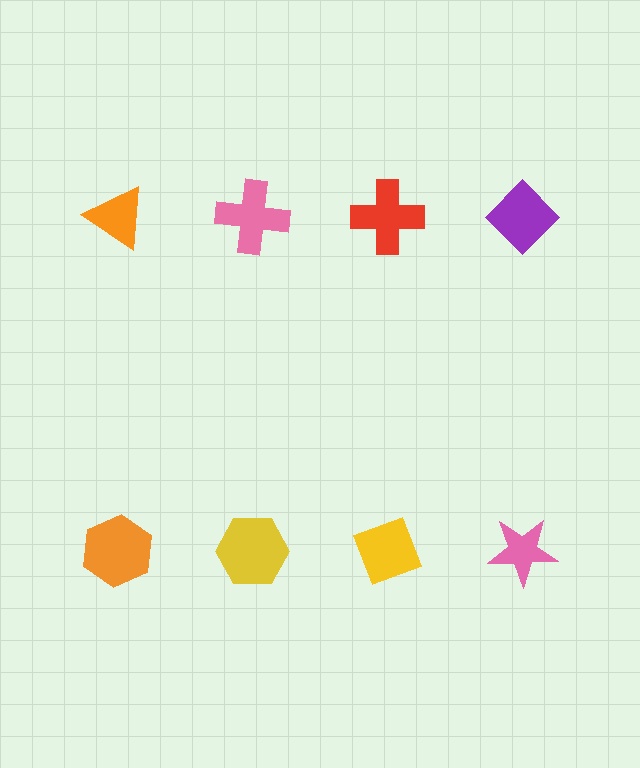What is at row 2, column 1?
An orange hexagon.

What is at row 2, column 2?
A yellow hexagon.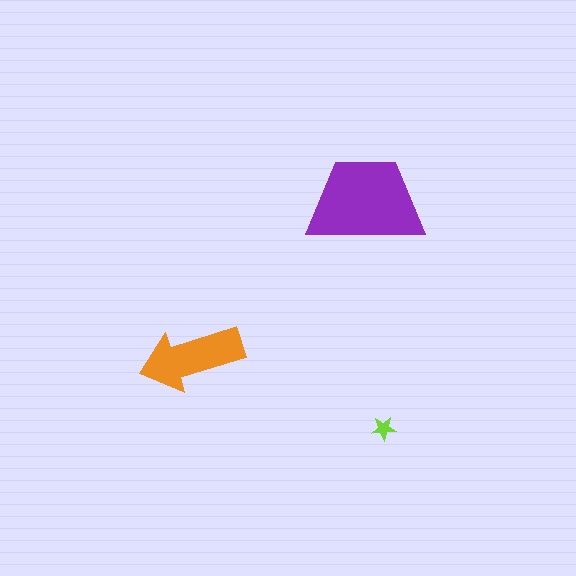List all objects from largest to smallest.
The purple trapezoid, the orange arrow, the lime star.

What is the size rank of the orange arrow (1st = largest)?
2nd.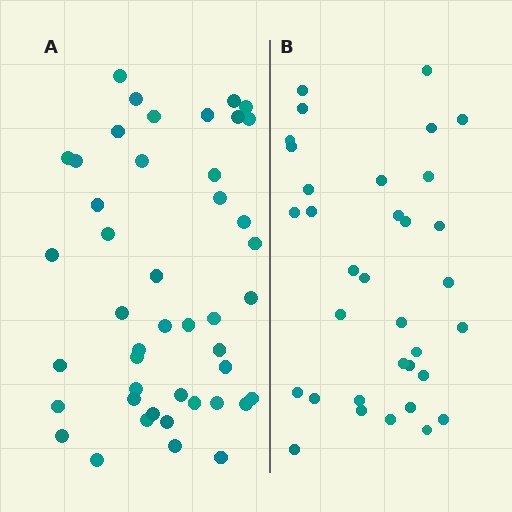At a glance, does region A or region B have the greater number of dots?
Region A (the left region) has more dots.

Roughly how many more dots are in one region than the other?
Region A has roughly 12 or so more dots than region B.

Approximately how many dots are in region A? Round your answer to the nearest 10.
About 40 dots. (The exact count is 45, which rounds to 40.)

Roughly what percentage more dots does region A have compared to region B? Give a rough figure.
About 30% more.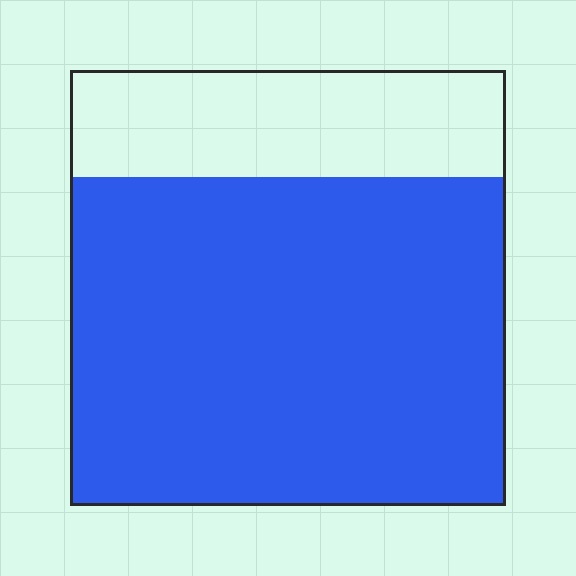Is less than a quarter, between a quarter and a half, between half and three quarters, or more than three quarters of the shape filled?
More than three quarters.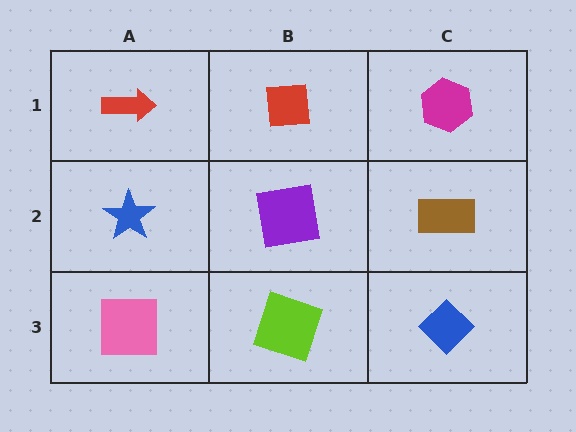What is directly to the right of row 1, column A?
A red square.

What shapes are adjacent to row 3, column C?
A brown rectangle (row 2, column C), a lime square (row 3, column B).